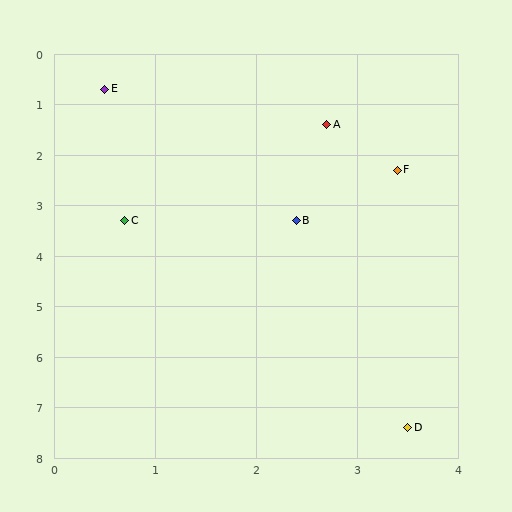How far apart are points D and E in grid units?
Points D and E are about 7.3 grid units apart.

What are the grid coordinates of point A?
Point A is at approximately (2.7, 1.4).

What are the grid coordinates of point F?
Point F is at approximately (3.4, 2.3).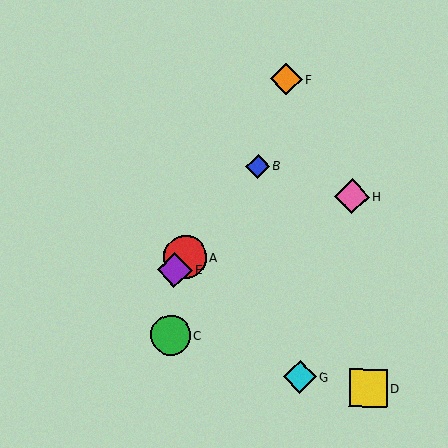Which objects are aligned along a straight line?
Objects A, B, E are aligned along a straight line.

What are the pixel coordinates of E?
Object E is at (175, 270).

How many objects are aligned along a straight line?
3 objects (A, B, E) are aligned along a straight line.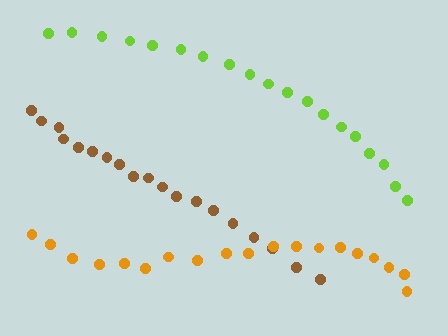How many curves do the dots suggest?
There are 3 distinct paths.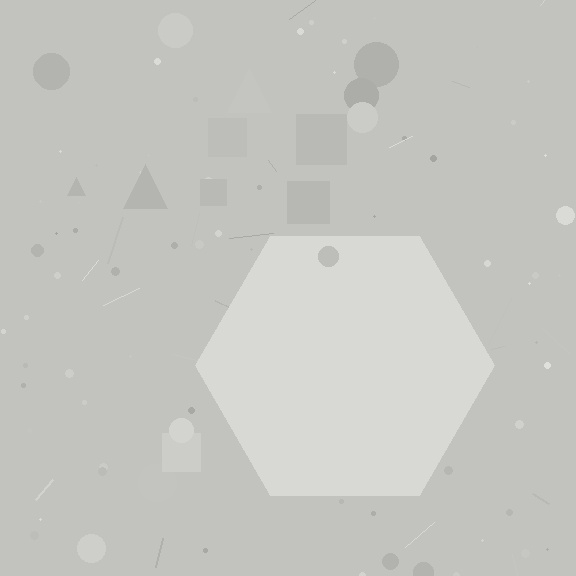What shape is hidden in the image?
A hexagon is hidden in the image.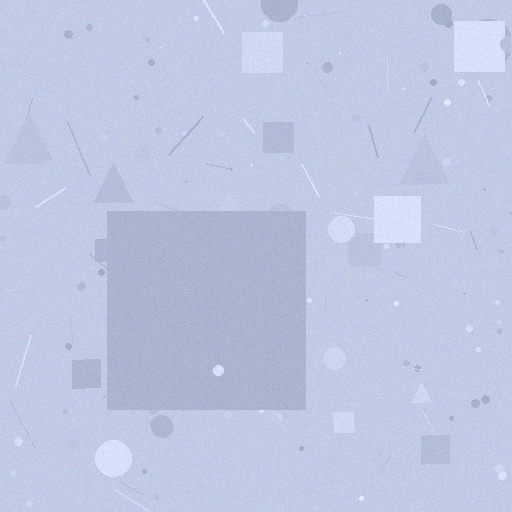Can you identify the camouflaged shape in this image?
The camouflaged shape is a square.